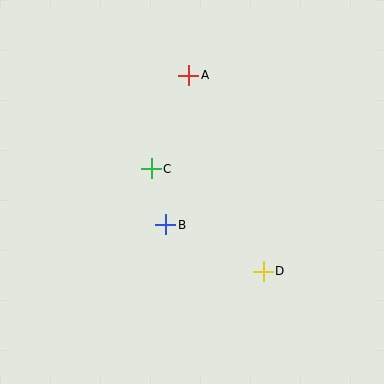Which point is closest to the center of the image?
Point B at (166, 225) is closest to the center.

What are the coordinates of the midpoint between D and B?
The midpoint between D and B is at (214, 248).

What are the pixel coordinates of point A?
Point A is at (189, 75).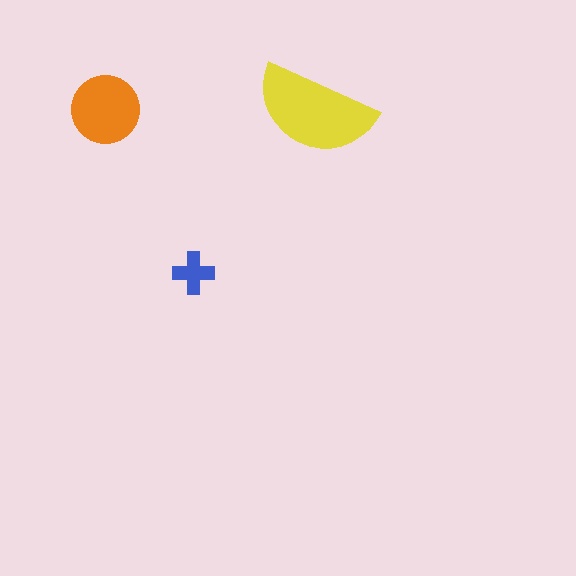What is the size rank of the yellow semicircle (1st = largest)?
1st.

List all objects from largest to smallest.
The yellow semicircle, the orange circle, the blue cross.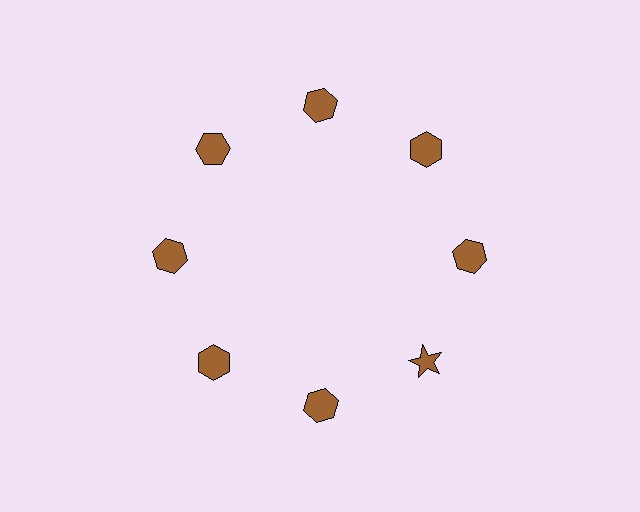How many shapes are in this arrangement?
There are 8 shapes arranged in a ring pattern.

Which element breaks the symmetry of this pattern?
The brown star at roughly the 4 o'clock position breaks the symmetry. All other shapes are brown hexagons.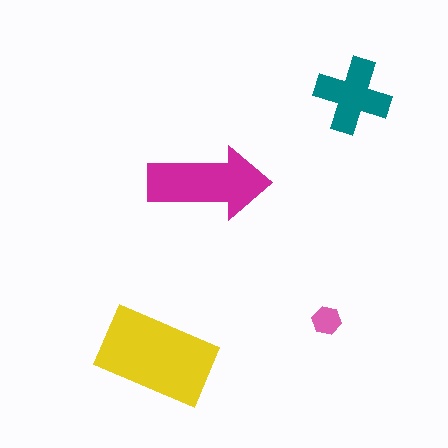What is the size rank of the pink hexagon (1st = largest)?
4th.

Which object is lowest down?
The yellow rectangle is bottommost.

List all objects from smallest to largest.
The pink hexagon, the teal cross, the magenta arrow, the yellow rectangle.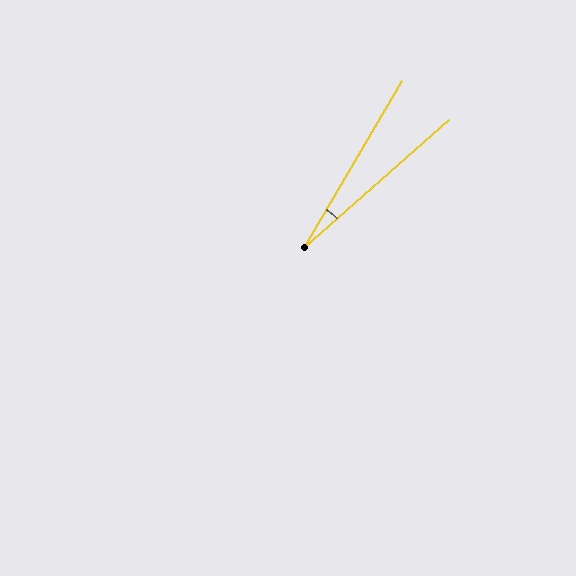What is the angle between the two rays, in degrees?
Approximately 18 degrees.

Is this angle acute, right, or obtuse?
It is acute.